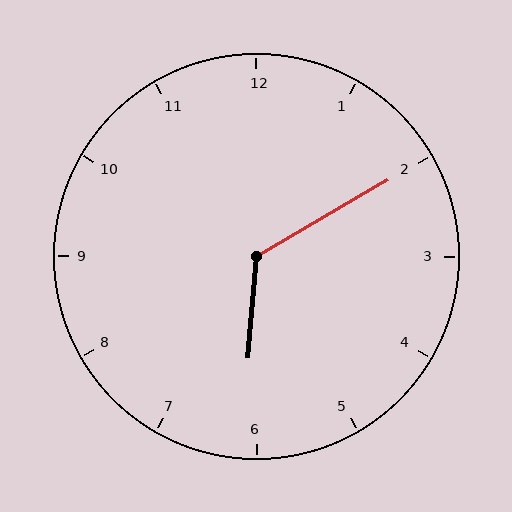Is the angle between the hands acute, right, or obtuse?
It is obtuse.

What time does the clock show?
6:10.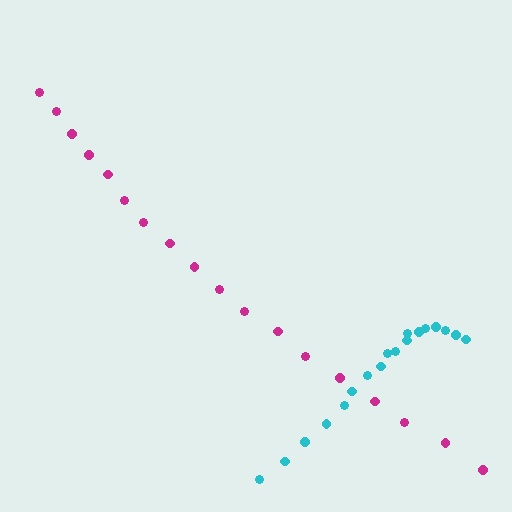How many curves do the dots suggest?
There are 2 distinct paths.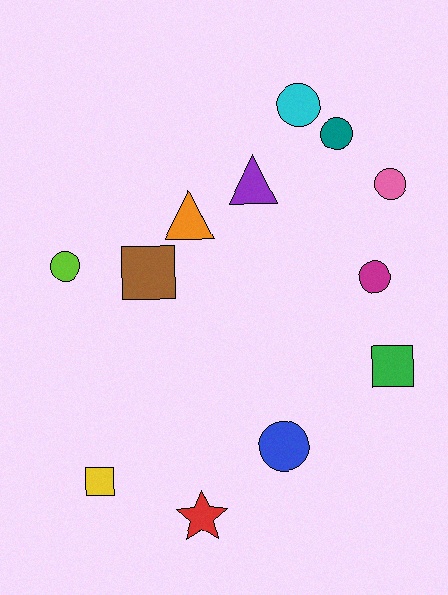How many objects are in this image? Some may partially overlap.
There are 12 objects.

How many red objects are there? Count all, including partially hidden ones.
There is 1 red object.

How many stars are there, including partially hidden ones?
There is 1 star.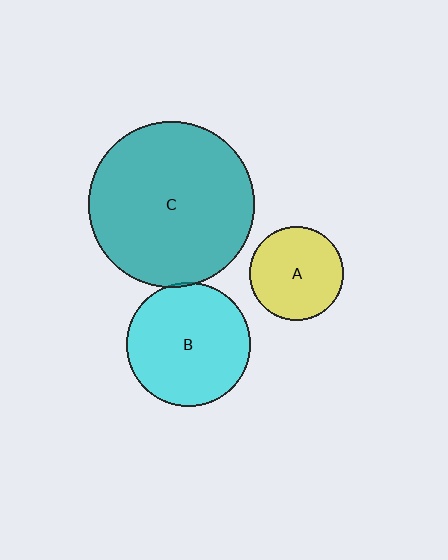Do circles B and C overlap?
Yes.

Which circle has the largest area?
Circle C (teal).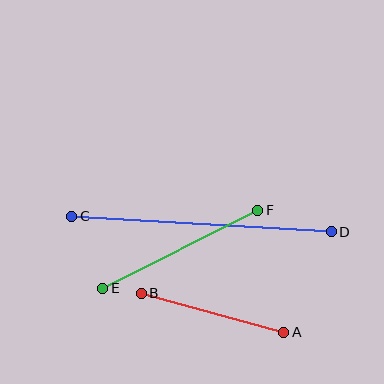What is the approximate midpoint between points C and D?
The midpoint is at approximately (201, 224) pixels.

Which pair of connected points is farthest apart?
Points C and D are farthest apart.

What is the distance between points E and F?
The distance is approximately 174 pixels.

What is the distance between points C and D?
The distance is approximately 260 pixels.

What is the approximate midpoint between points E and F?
The midpoint is at approximately (180, 249) pixels.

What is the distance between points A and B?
The distance is approximately 148 pixels.